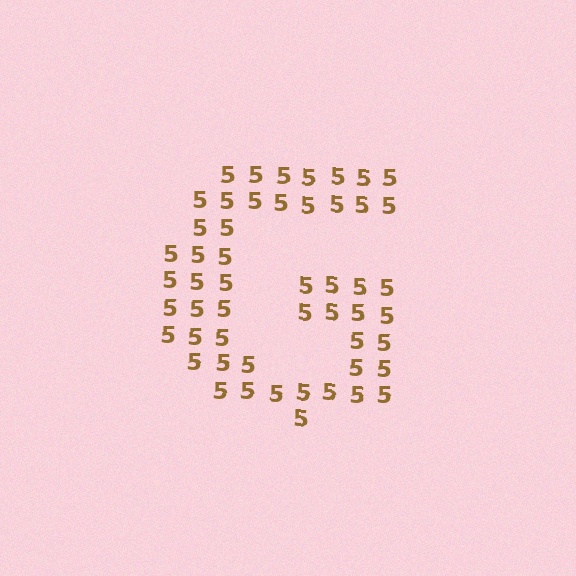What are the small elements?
The small elements are digit 5's.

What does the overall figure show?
The overall figure shows the letter G.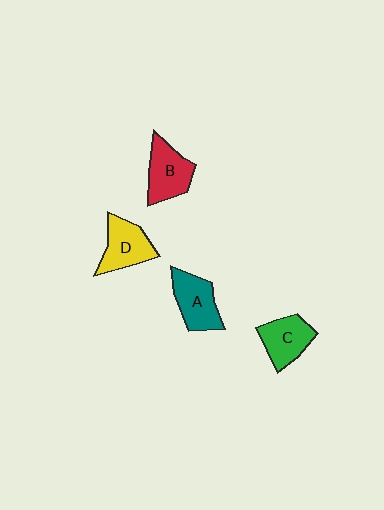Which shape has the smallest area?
Shape C (green).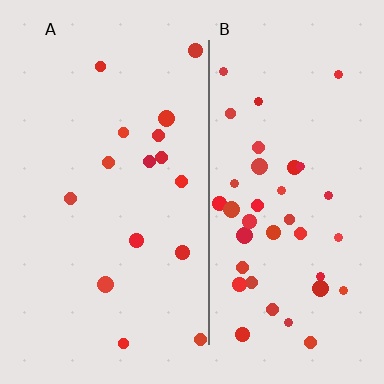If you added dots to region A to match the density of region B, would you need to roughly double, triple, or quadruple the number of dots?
Approximately triple.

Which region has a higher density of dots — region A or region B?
B (the right).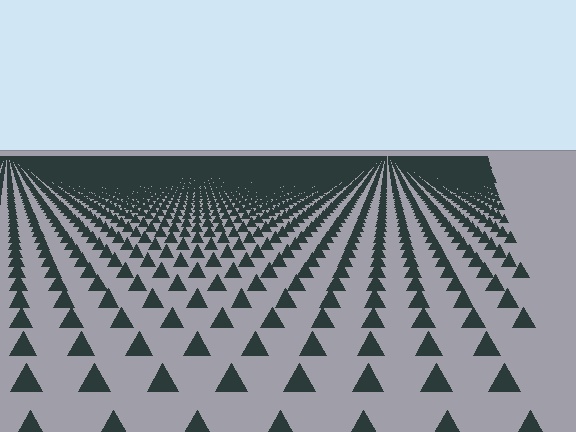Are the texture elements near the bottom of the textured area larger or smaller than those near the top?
Larger. Near the bottom, elements are closer to the viewer and appear at a bigger on-screen size.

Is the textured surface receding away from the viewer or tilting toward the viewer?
The surface is receding away from the viewer. Texture elements get smaller and denser toward the top.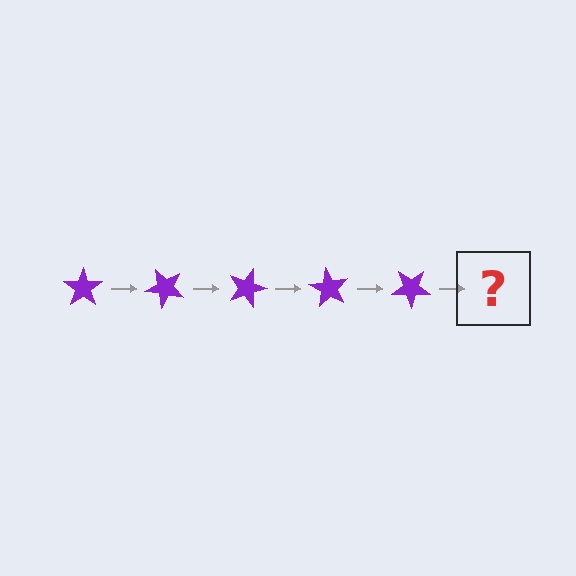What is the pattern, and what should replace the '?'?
The pattern is that the star rotates 45 degrees each step. The '?' should be a purple star rotated 225 degrees.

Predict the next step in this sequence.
The next step is a purple star rotated 225 degrees.